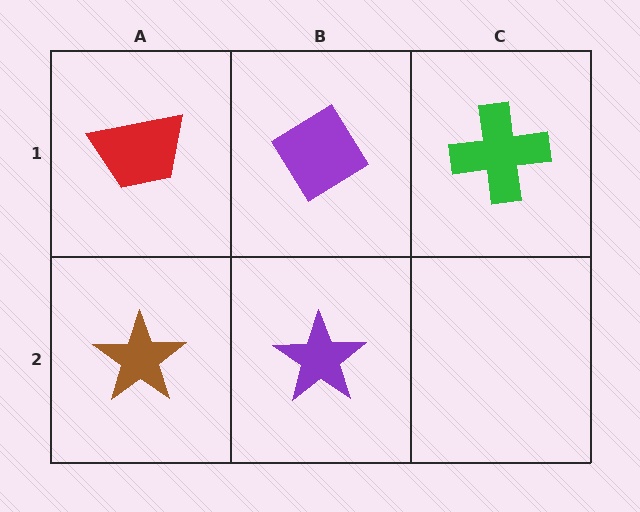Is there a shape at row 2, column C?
No, that cell is empty.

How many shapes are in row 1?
3 shapes.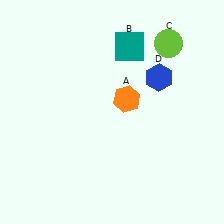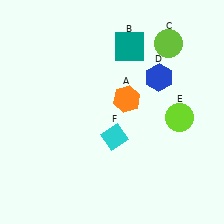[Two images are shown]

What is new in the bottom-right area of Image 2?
A cyan diamond (F) was added in the bottom-right area of Image 2.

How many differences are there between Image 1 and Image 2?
There are 2 differences between the two images.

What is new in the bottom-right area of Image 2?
A lime circle (E) was added in the bottom-right area of Image 2.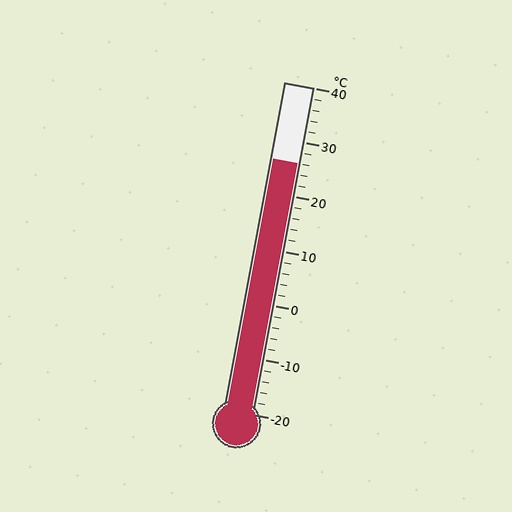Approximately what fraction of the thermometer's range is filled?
The thermometer is filled to approximately 75% of its range.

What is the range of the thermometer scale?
The thermometer scale ranges from -20°C to 40°C.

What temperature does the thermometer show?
The thermometer shows approximately 26°C.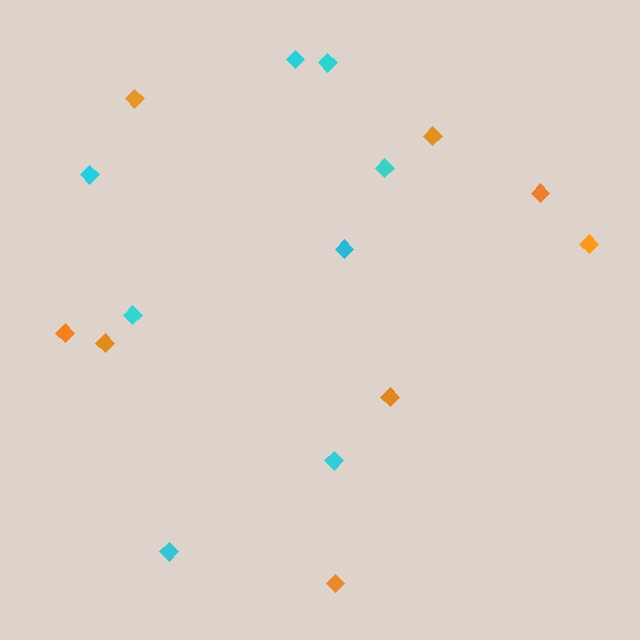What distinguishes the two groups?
There are 2 groups: one group of cyan diamonds (8) and one group of orange diamonds (8).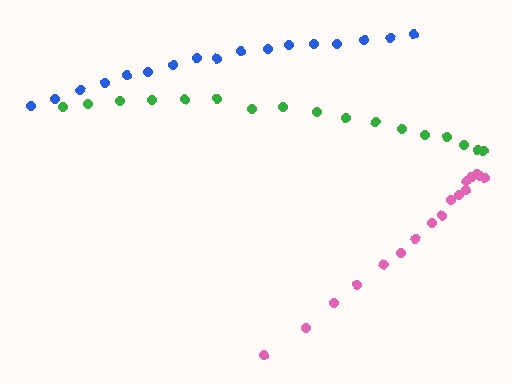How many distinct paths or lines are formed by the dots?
There are 3 distinct paths.